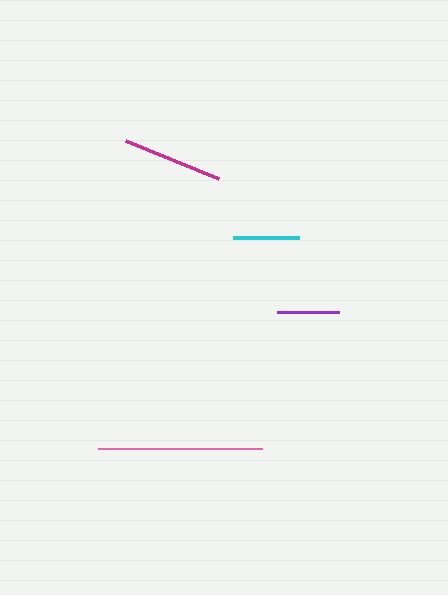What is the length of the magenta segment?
The magenta segment is approximately 101 pixels long.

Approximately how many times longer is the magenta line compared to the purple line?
The magenta line is approximately 1.6 times the length of the purple line.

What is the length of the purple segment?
The purple segment is approximately 62 pixels long.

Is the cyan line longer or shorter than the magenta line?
The magenta line is longer than the cyan line.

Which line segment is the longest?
The pink line is the longest at approximately 164 pixels.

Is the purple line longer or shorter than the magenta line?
The magenta line is longer than the purple line.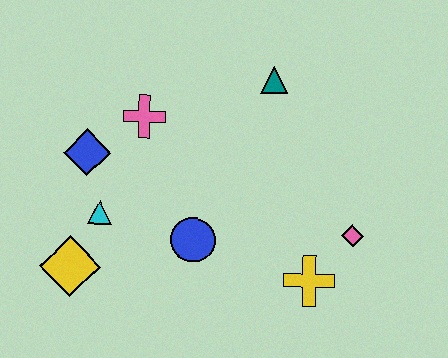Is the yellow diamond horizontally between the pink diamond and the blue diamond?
No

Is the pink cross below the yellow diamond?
No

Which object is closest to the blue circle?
The cyan triangle is closest to the blue circle.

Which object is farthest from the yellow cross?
The blue diamond is farthest from the yellow cross.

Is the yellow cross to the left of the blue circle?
No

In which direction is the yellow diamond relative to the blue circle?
The yellow diamond is to the left of the blue circle.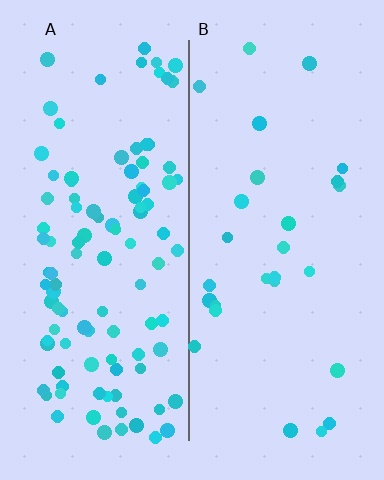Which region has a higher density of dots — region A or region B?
A (the left).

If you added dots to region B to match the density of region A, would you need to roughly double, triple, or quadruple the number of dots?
Approximately quadruple.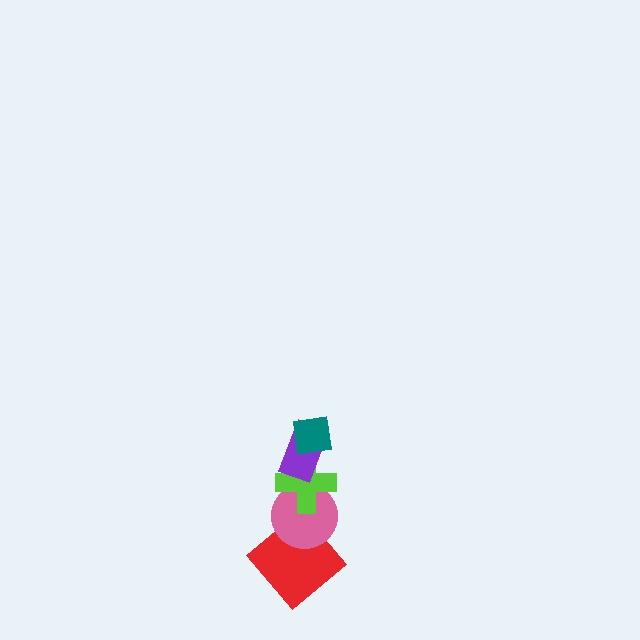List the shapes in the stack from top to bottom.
From top to bottom: the teal square, the purple rectangle, the lime cross, the pink circle, the red diamond.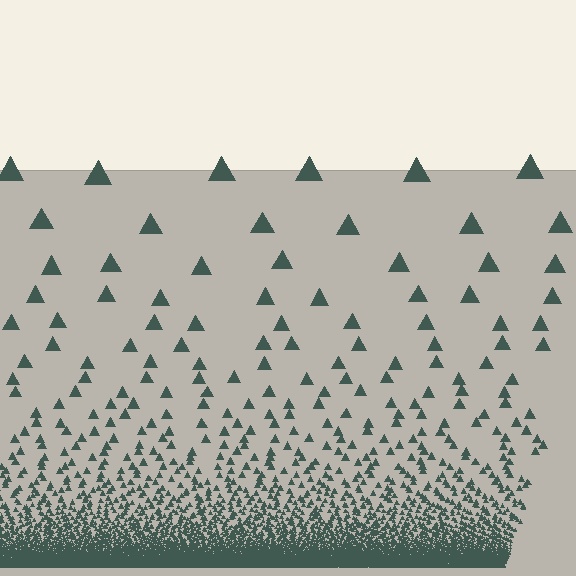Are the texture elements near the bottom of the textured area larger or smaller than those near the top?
Smaller. The gradient is inverted — elements near the bottom are smaller and denser.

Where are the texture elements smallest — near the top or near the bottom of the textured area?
Near the bottom.